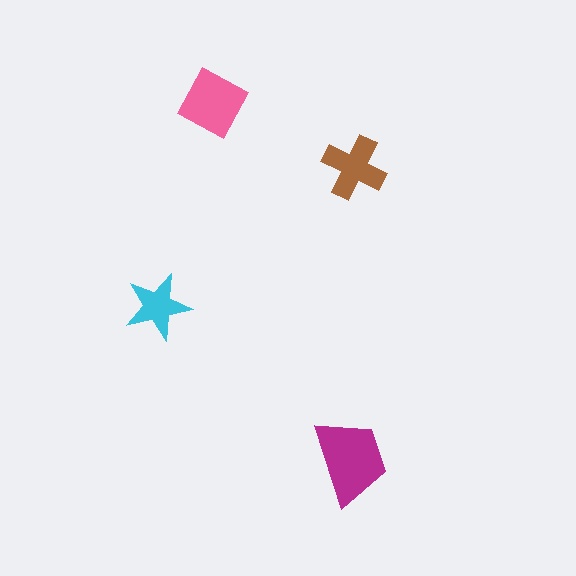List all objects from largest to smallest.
The magenta trapezoid, the pink square, the brown cross, the cyan star.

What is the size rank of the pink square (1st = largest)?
2nd.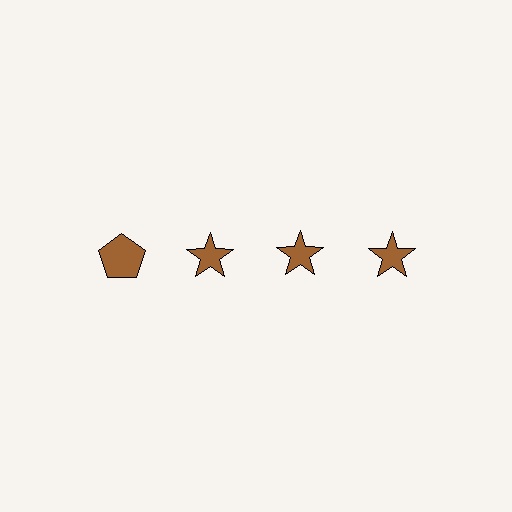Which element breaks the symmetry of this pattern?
The brown pentagon in the top row, leftmost column breaks the symmetry. All other shapes are brown stars.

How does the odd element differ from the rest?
It has a different shape: pentagon instead of star.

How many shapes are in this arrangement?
There are 4 shapes arranged in a grid pattern.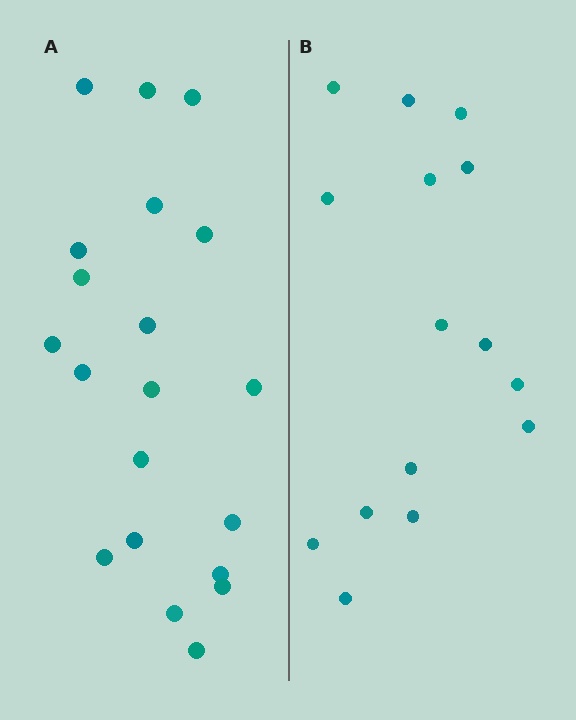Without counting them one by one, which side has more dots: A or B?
Region A (the left region) has more dots.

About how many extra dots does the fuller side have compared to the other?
Region A has about 5 more dots than region B.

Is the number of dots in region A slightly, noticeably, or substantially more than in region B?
Region A has noticeably more, but not dramatically so. The ratio is roughly 1.3 to 1.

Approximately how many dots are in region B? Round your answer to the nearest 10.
About 20 dots. (The exact count is 15, which rounds to 20.)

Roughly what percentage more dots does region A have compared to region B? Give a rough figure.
About 35% more.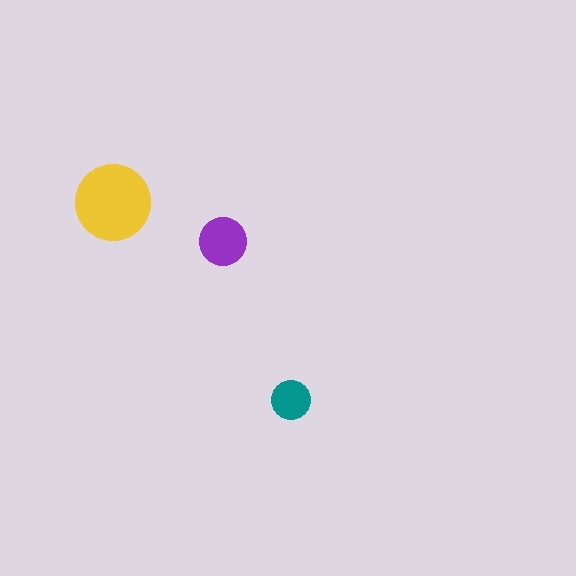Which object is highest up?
The yellow circle is topmost.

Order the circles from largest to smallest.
the yellow one, the purple one, the teal one.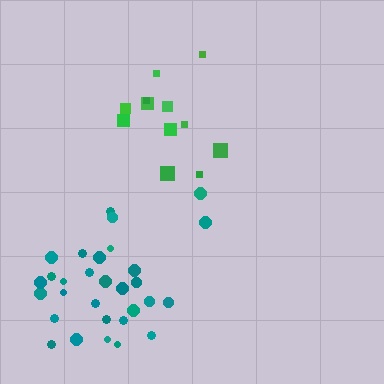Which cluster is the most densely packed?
Teal.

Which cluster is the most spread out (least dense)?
Green.